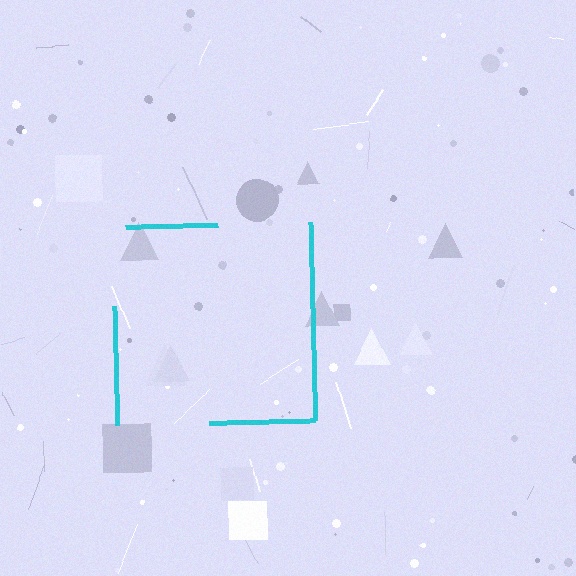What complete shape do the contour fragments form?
The contour fragments form a square.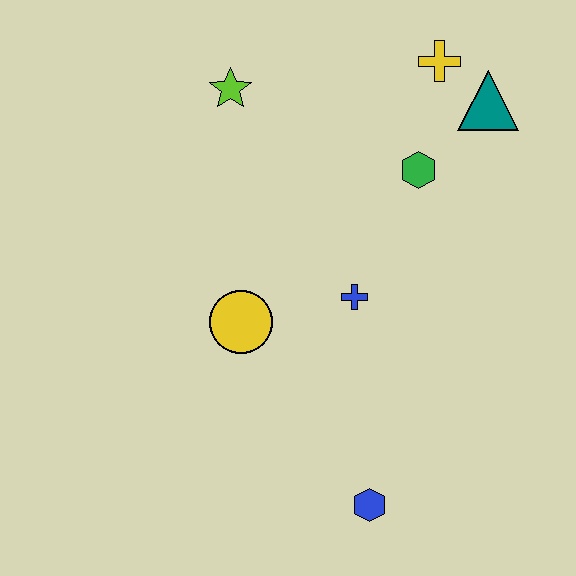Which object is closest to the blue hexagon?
The blue cross is closest to the blue hexagon.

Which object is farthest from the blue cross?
The yellow cross is farthest from the blue cross.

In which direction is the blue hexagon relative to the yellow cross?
The blue hexagon is below the yellow cross.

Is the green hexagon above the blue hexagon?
Yes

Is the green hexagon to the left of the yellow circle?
No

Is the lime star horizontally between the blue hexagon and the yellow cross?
No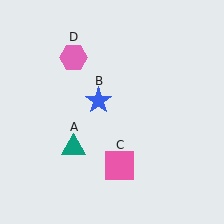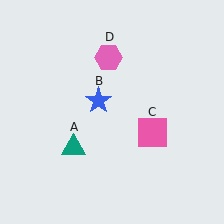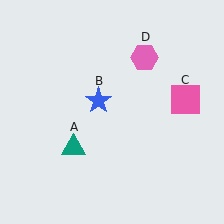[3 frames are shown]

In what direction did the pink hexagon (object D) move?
The pink hexagon (object D) moved right.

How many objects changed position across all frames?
2 objects changed position: pink square (object C), pink hexagon (object D).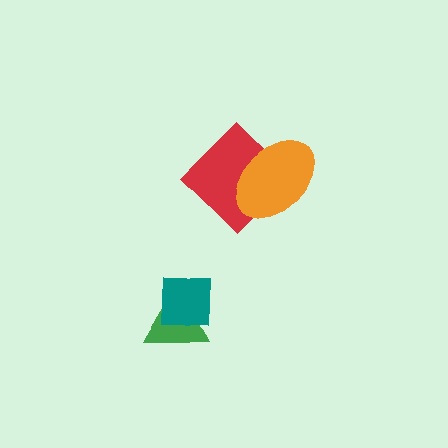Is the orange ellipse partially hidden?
No, no other shape covers it.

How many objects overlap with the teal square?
1 object overlaps with the teal square.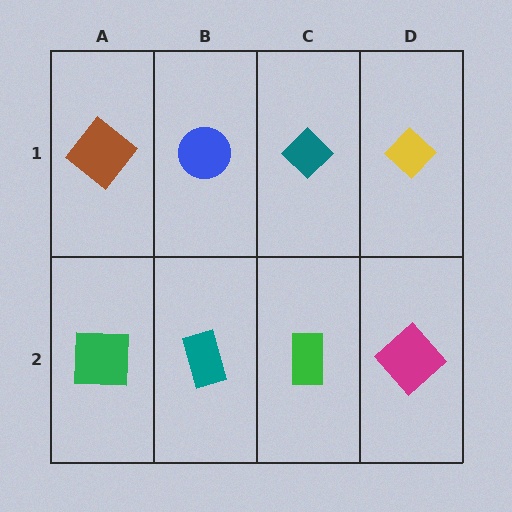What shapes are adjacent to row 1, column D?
A magenta diamond (row 2, column D), a teal diamond (row 1, column C).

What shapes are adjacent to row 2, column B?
A blue circle (row 1, column B), a green square (row 2, column A), a green rectangle (row 2, column C).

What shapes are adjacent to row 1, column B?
A teal rectangle (row 2, column B), a brown diamond (row 1, column A), a teal diamond (row 1, column C).